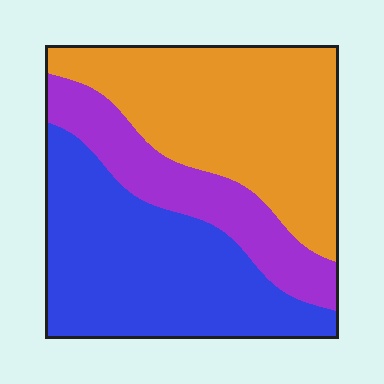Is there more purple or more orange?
Orange.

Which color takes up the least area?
Purple, at roughly 20%.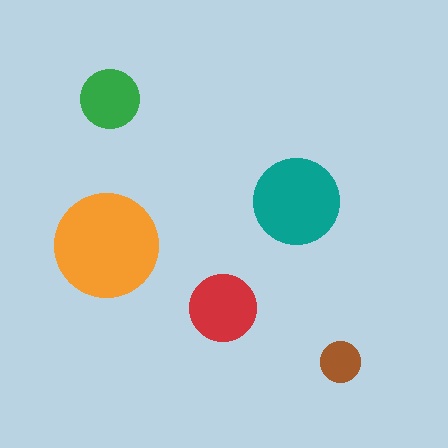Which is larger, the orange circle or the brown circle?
The orange one.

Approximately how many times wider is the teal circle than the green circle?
About 1.5 times wider.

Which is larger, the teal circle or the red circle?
The teal one.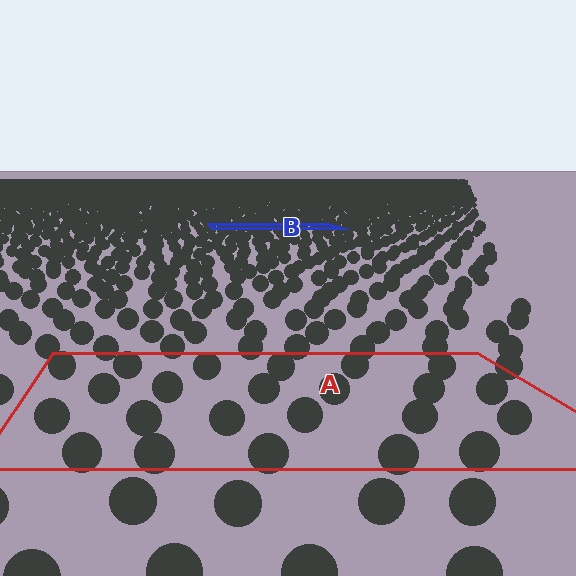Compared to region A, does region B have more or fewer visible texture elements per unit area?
Region B has more texture elements per unit area — they are packed more densely because it is farther away.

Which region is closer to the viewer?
Region A is closer. The texture elements there are larger and more spread out.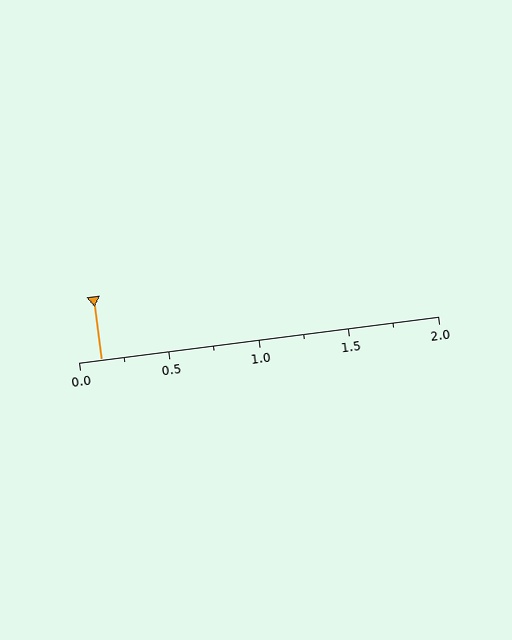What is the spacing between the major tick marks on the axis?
The major ticks are spaced 0.5 apart.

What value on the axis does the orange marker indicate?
The marker indicates approximately 0.12.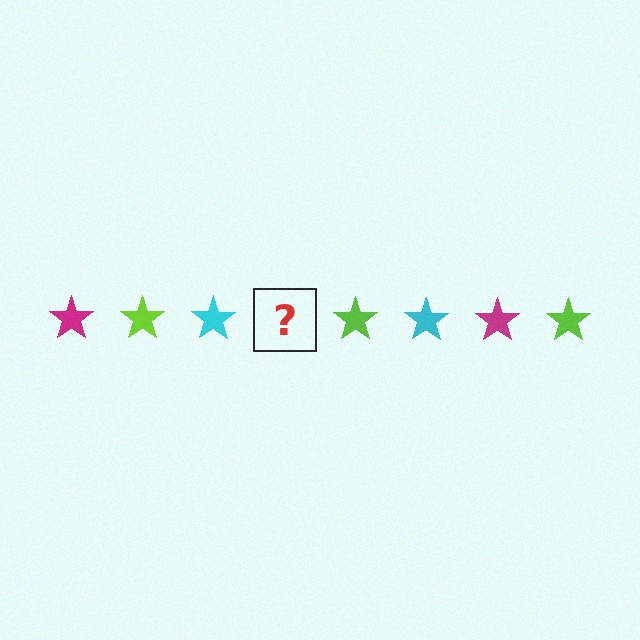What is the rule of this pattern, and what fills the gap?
The rule is that the pattern cycles through magenta, lime, cyan stars. The gap should be filled with a magenta star.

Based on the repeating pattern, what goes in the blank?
The blank should be a magenta star.